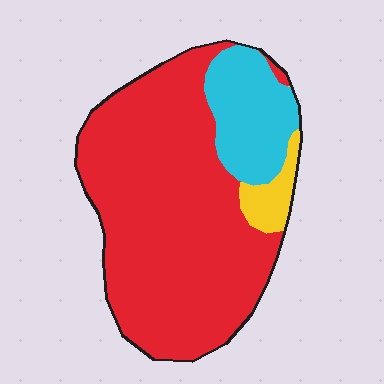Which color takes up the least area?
Yellow, at roughly 5%.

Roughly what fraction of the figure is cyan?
Cyan takes up between a sixth and a third of the figure.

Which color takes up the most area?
Red, at roughly 75%.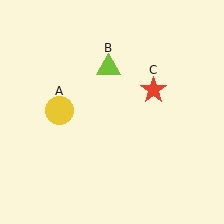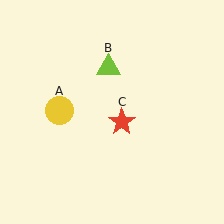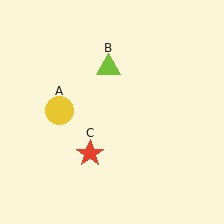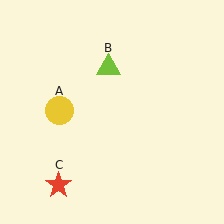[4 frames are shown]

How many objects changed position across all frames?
1 object changed position: red star (object C).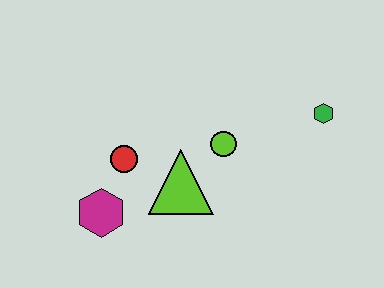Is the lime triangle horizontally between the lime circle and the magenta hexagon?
Yes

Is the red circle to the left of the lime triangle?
Yes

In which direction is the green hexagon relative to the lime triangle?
The green hexagon is to the right of the lime triangle.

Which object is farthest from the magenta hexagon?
The green hexagon is farthest from the magenta hexagon.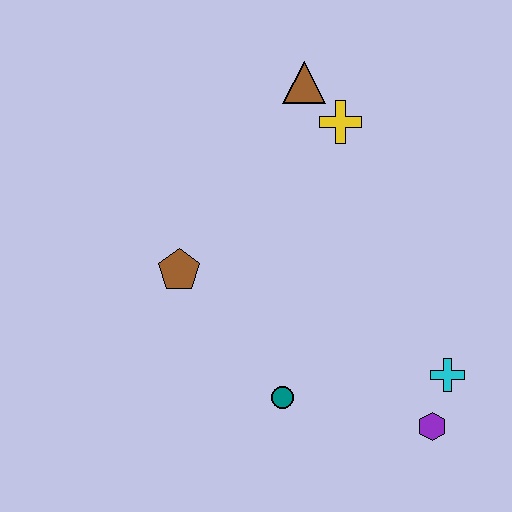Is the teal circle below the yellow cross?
Yes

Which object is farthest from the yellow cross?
The purple hexagon is farthest from the yellow cross.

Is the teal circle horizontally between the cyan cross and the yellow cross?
No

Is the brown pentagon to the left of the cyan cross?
Yes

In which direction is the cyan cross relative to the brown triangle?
The cyan cross is below the brown triangle.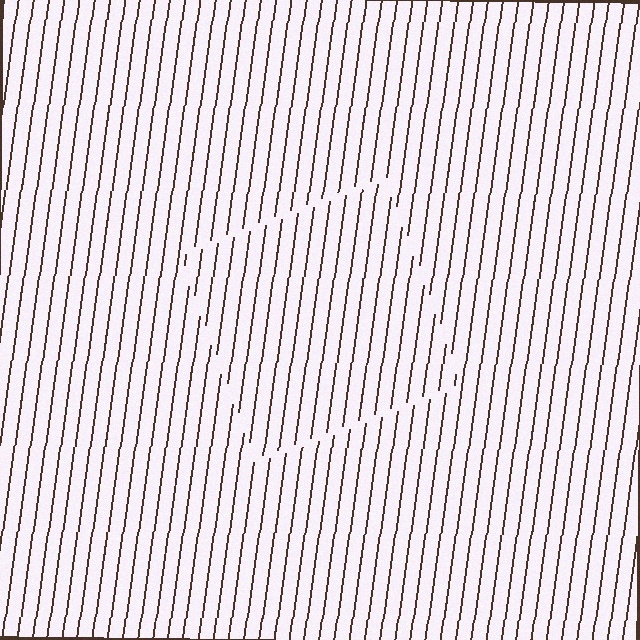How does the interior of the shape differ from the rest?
The interior of the shape contains the same grating, shifted by half a period — the contour is defined by the phase discontinuity where line-ends from the inner and outer gratings abut.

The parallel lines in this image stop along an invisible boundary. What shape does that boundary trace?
An illusory square. The interior of the shape contains the same grating, shifted by half a period — the contour is defined by the phase discontinuity where line-ends from the inner and outer gratings abut.